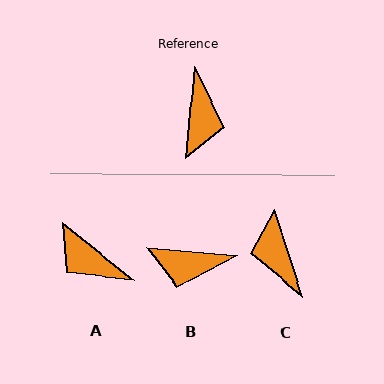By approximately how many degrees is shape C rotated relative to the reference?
Approximately 157 degrees clockwise.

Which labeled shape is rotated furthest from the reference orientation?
C, about 157 degrees away.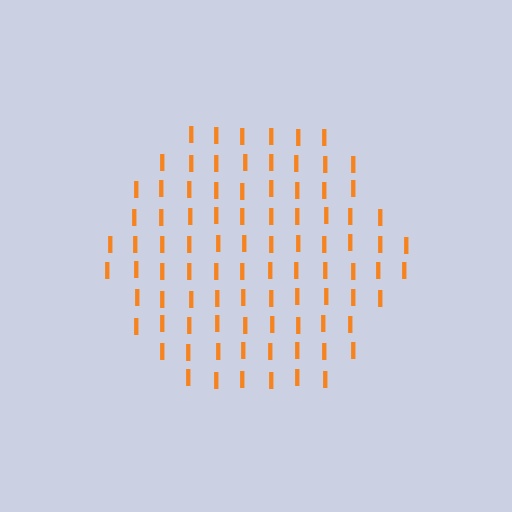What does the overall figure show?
The overall figure shows a hexagon.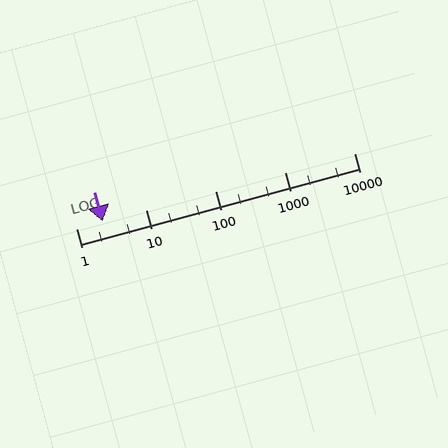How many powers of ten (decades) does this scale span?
The scale spans 4 decades, from 1 to 10000.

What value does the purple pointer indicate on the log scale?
The pointer indicates approximately 2.4.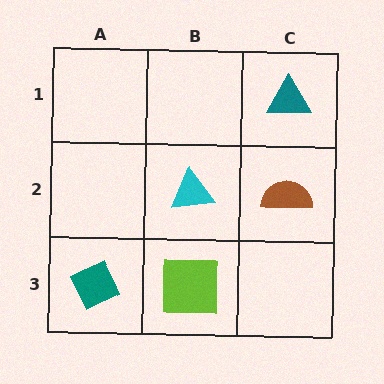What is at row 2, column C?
A brown semicircle.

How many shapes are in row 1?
1 shape.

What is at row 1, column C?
A teal triangle.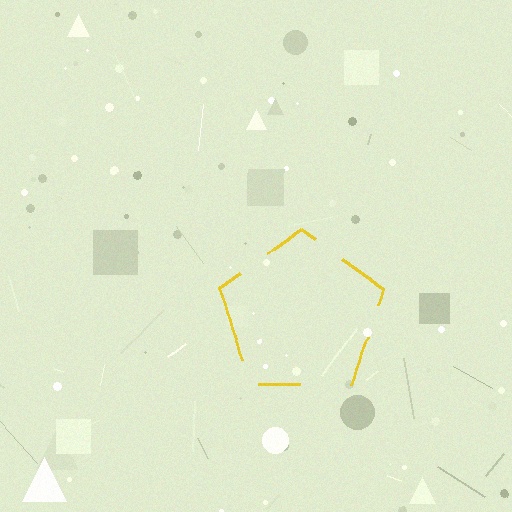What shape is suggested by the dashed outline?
The dashed outline suggests a pentagon.